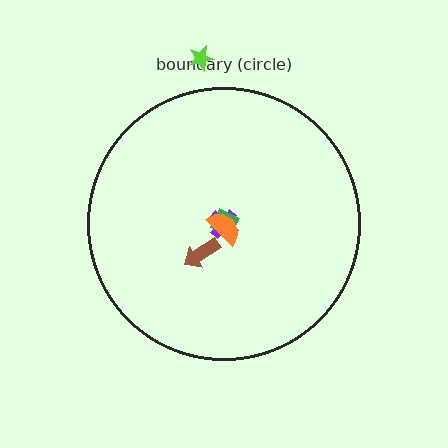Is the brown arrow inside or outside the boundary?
Inside.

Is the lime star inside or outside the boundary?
Outside.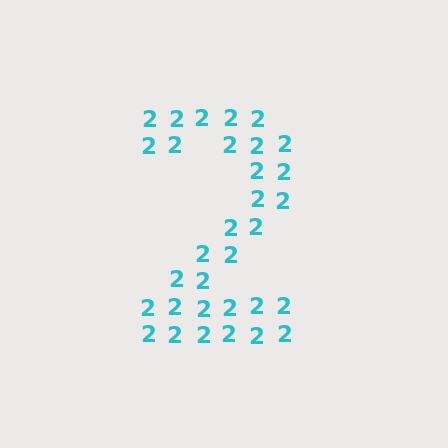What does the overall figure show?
The overall figure shows the digit 2.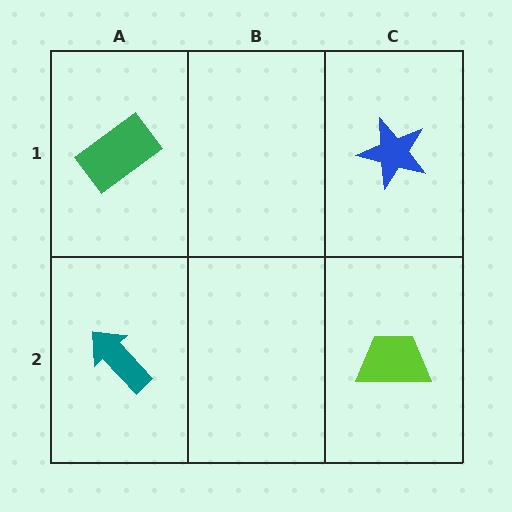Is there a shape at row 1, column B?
No, that cell is empty.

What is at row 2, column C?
A lime trapezoid.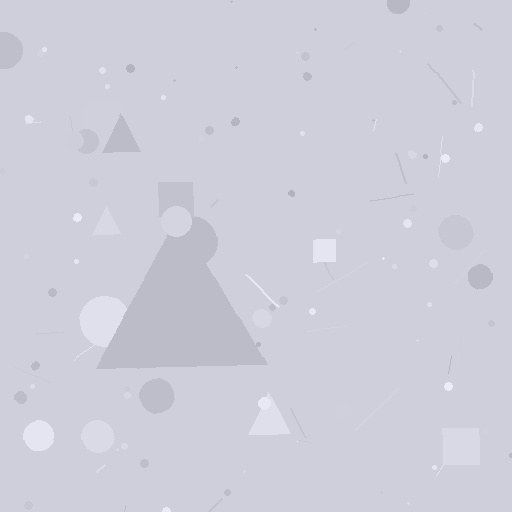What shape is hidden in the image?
A triangle is hidden in the image.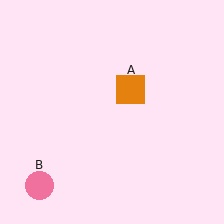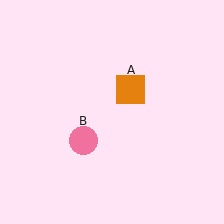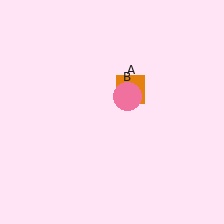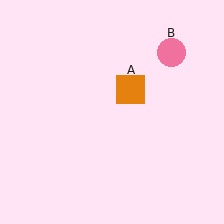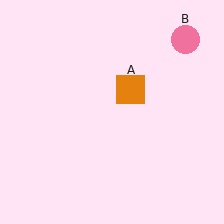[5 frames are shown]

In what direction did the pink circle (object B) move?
The pink circle (object B) moved up and to the right.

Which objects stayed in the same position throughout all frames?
Orange square (object A) remained stationary.